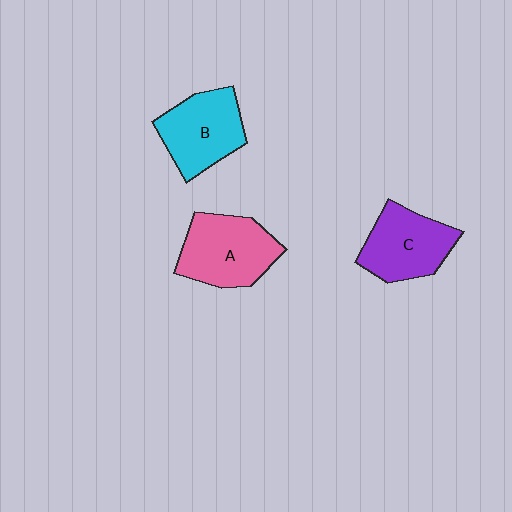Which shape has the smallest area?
Shape C (purple).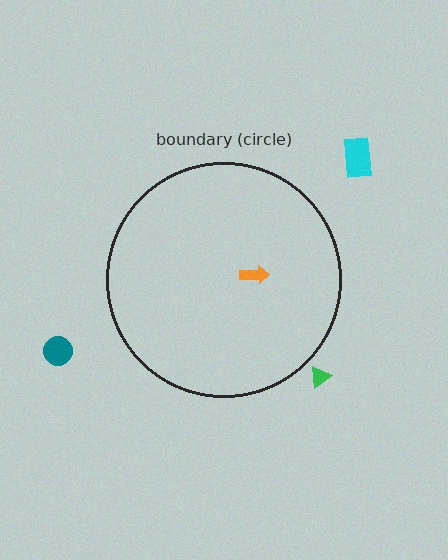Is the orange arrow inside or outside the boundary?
Inside.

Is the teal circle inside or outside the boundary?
Outside.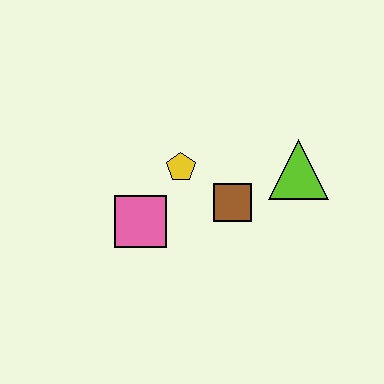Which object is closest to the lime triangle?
The brown square is closest to the lime triangle.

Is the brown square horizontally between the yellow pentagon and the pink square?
No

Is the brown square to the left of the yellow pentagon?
No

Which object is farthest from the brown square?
The pink square is farthest from the brown square.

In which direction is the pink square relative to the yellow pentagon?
The pink square is below the yellow pentagon.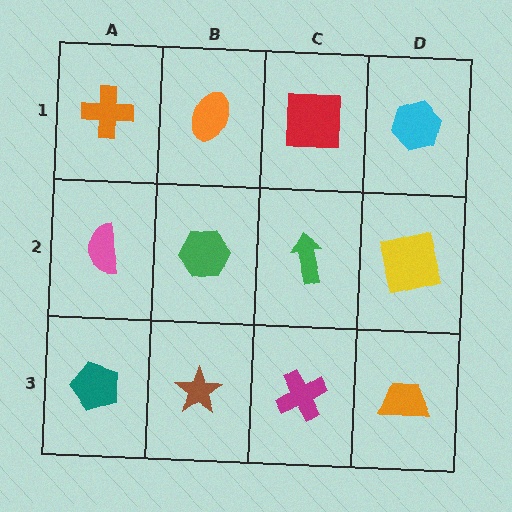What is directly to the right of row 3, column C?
An orange trapezoid.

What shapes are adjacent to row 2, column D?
A cyan hexagon (row 1, column D), an orange trapezoid (row 3, column D), a green arrow (row 2, column C).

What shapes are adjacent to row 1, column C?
A green arrow (row 2, column C), an orange ellipse (row 1, column B), a cyan hexagon (row 1, column D).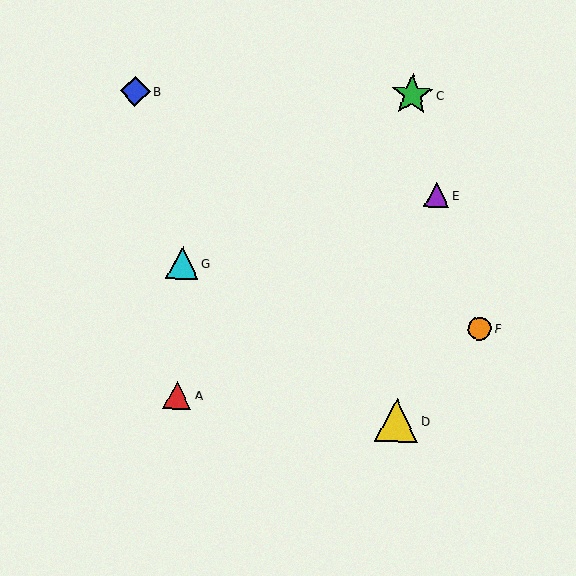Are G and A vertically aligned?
Yes, both are at x≈182.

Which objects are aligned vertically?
Objects A, G are aligned vertically.